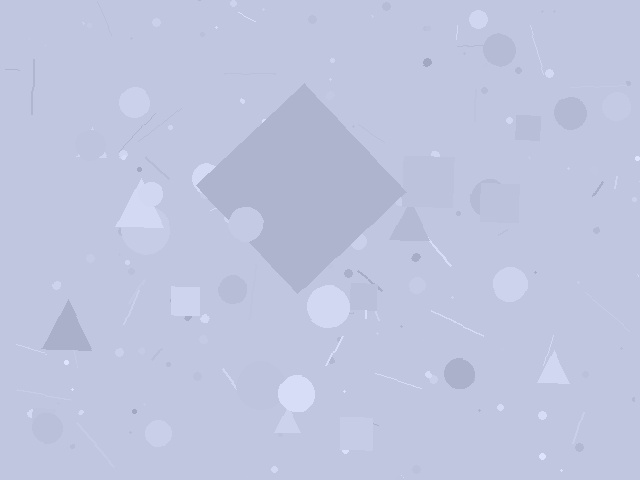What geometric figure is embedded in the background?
A diamond is embedded in the background.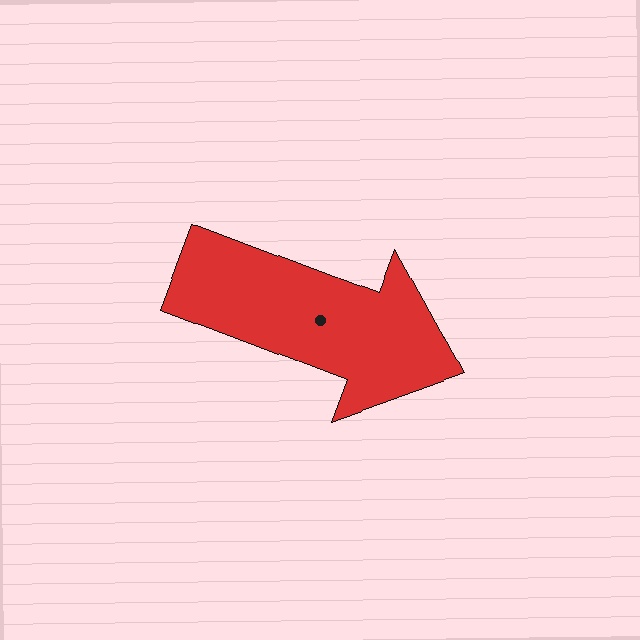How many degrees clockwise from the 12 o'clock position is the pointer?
Approximately 111 degrees.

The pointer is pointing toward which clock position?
Roughly 4 o'clock.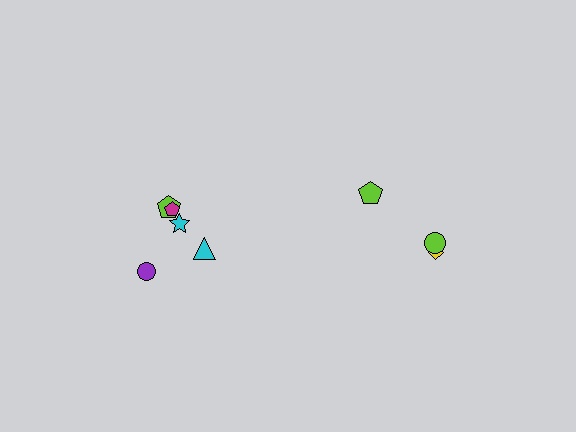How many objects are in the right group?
There are 3 objects.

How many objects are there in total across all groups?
There are 8 objects.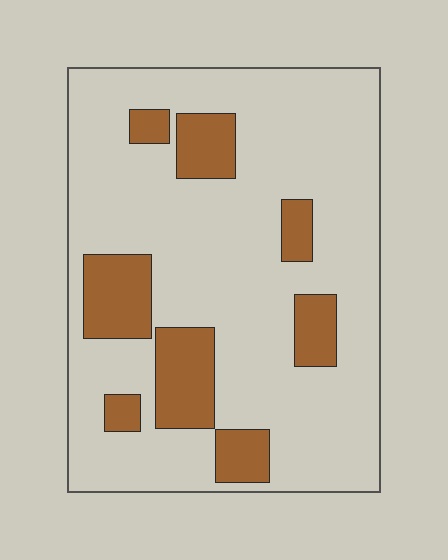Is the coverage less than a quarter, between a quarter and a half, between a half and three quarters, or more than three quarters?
Less than a quarter.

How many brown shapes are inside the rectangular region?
8.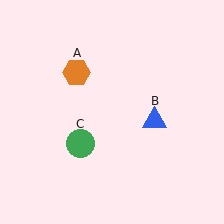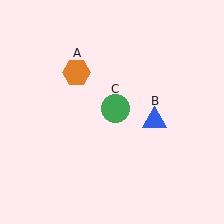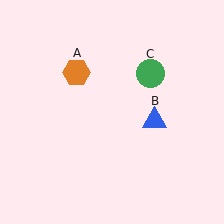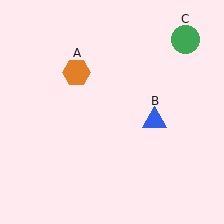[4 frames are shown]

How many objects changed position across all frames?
1 object changed position: green circle (object C).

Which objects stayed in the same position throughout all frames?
Orange hexagon (object A) and blue triangle (object B) remained stationary.